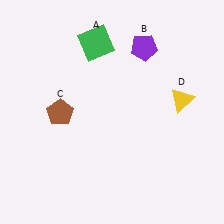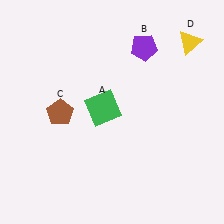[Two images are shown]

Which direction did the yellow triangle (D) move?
The yellow triangle (D) moved up.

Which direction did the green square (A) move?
The green square (A) moved down.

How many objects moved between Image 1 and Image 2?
2 objects moved between the two images.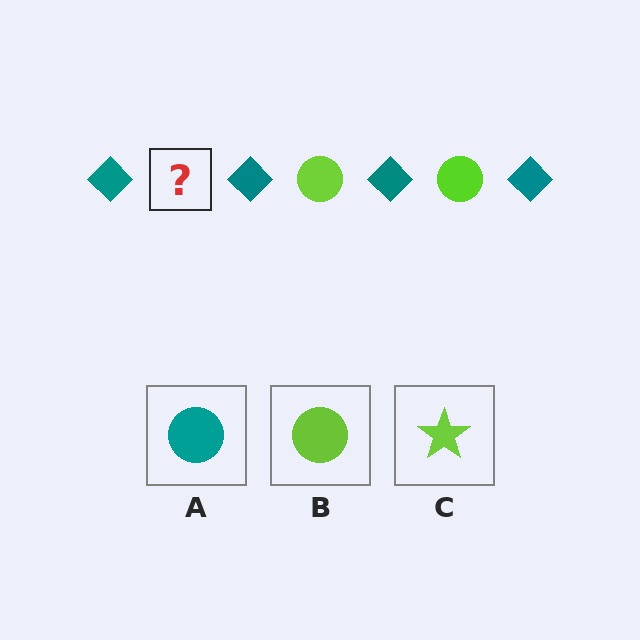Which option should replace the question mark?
Option B.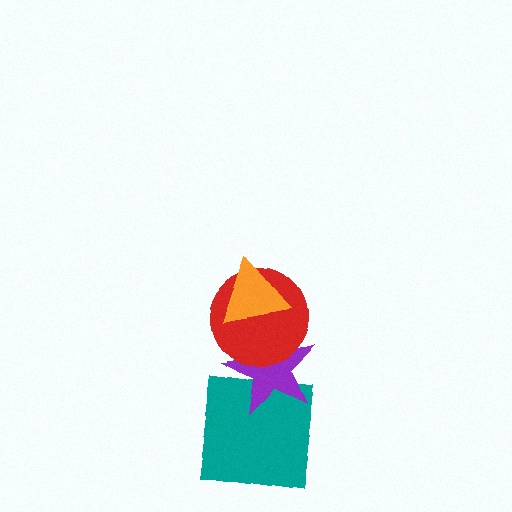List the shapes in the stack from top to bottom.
From top to bottom: the orange triangle, the red circle, the purple star, the teal square.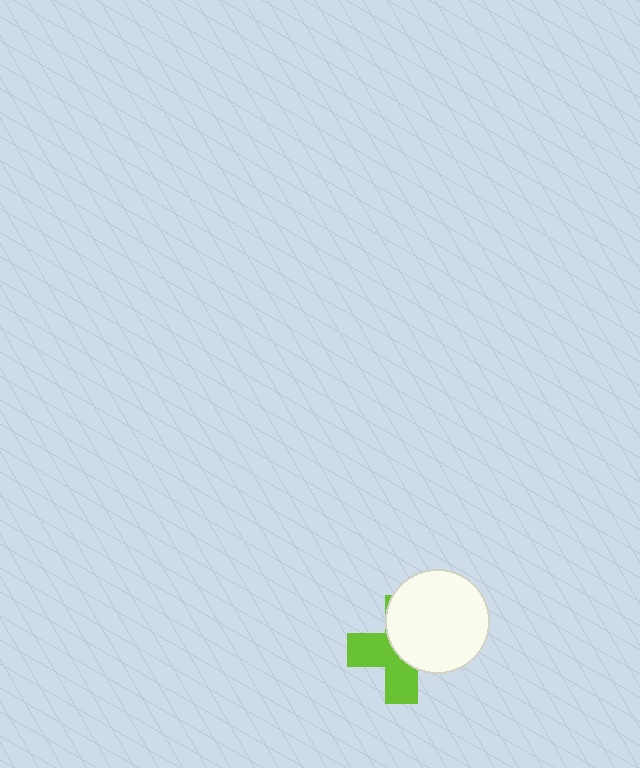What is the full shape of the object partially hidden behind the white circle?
The partially hidden object is a lime cross.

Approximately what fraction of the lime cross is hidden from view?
Roughly 53% of the lime cross is hidden behind the white circle.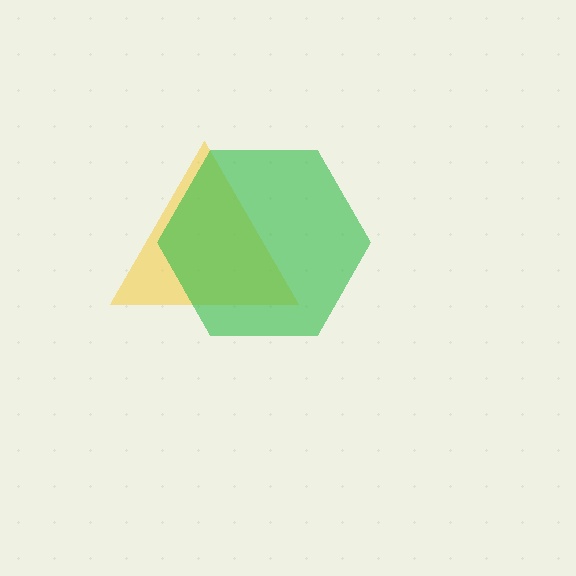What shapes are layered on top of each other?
The layered shapes are: a yellow triangle, a green hexagon.